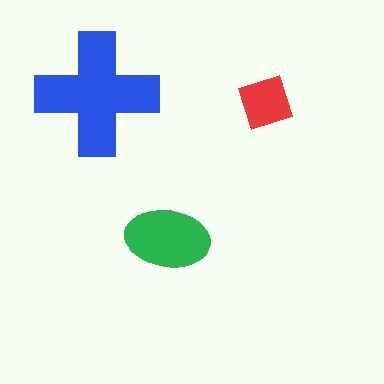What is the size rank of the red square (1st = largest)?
3rd.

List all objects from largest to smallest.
The blue cross, the green ellipse, the red square.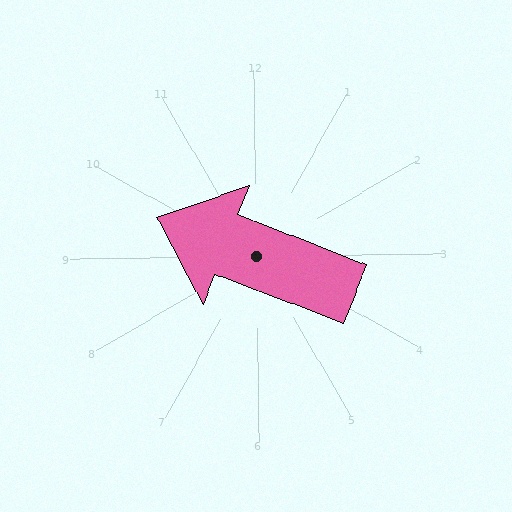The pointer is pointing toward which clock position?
Roughly 10 o'clock.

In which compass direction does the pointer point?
West.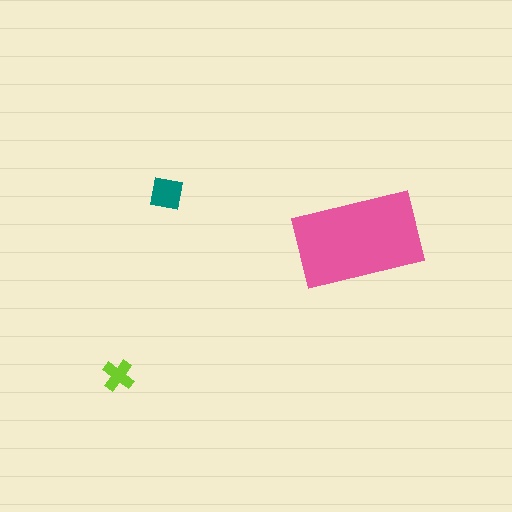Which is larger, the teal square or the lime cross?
The teal square.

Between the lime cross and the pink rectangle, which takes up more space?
The pink rectangle.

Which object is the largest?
The pink rectangle.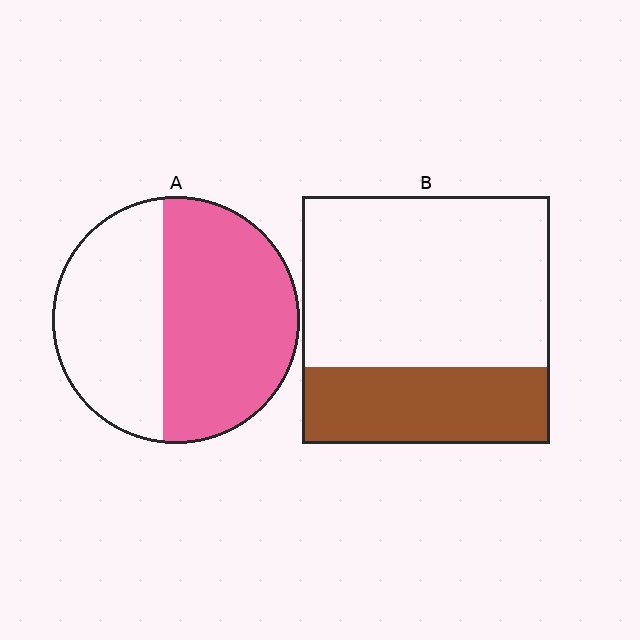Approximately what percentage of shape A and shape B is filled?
A is approximately 55% and B is approximately 30%.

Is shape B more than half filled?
No.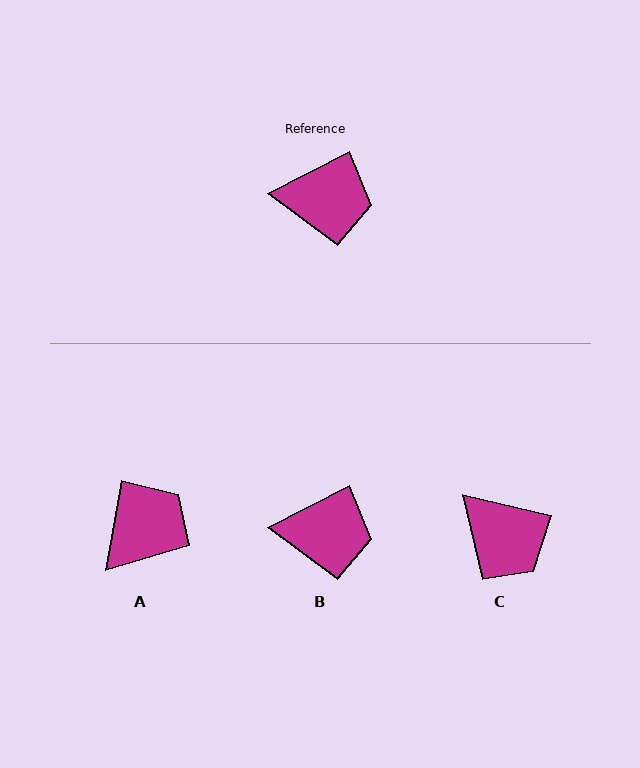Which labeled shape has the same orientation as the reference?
B.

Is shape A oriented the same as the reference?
No, it is off by about 53 degrees.